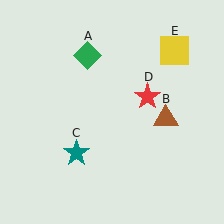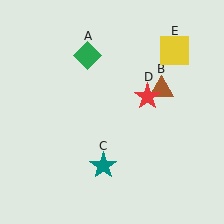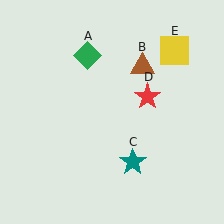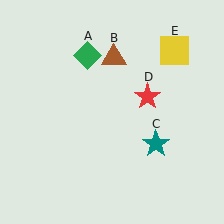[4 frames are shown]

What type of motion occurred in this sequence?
The brown triangle (object B), teal star (object C) rotated counterclockwise around the center of the scene.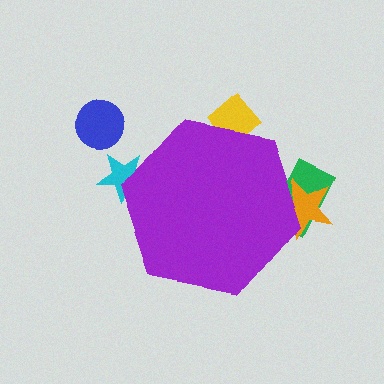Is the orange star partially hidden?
Yes, the orange star is partially hidden behind the purple hexagon.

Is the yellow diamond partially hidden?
Yes, the yellow diamond is partially hidden behind the purple hexagon.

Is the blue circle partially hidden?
No, the blue circle is fully visible.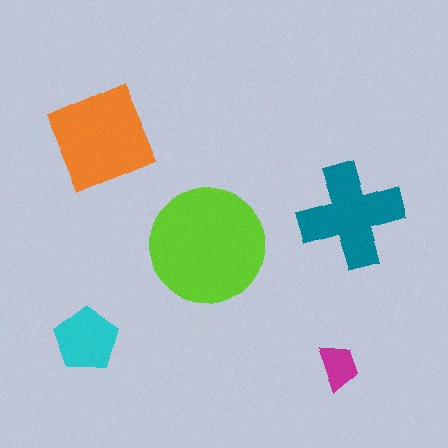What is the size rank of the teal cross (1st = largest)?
3rd.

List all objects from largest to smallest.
The lime circle, the orange square, the teal cross, the cyan pentagon, the magenta trapezoid.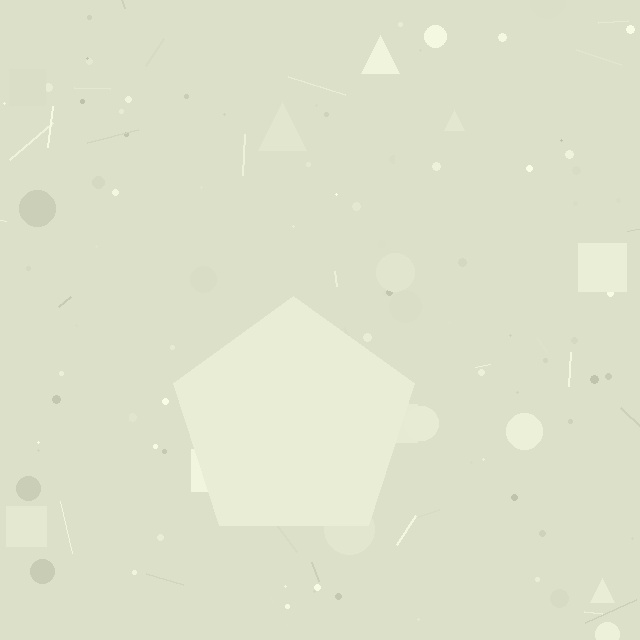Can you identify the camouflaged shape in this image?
The camouflaged shape is a pentagon.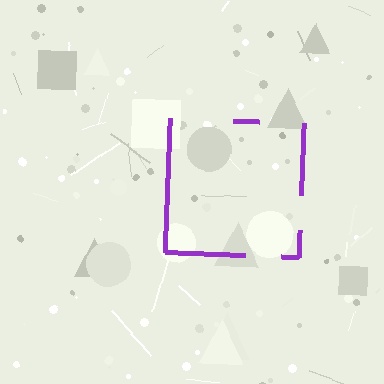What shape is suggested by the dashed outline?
The dashed outline suggests a square.